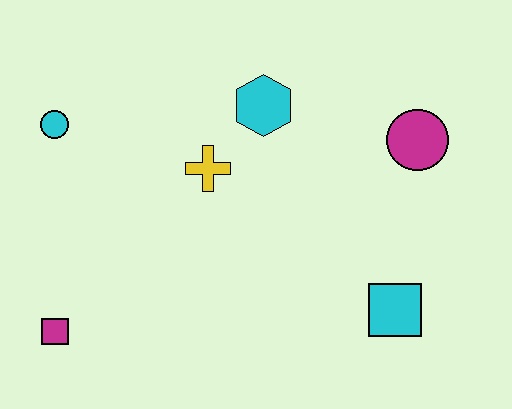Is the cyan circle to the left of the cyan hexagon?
Yes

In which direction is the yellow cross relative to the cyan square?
The yellow cross is to the left of the cyan square.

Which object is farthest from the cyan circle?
The cyan square is farthest from the cyan circle.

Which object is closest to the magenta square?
The cyan circle is closest to the magenta square.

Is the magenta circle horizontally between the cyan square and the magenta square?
No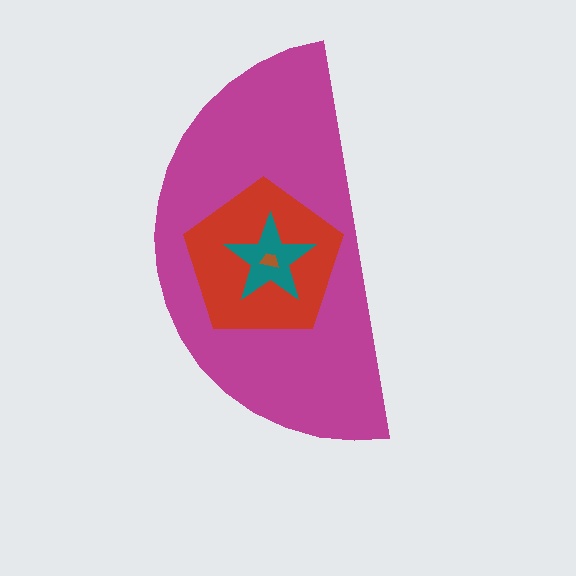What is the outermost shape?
The magenta semicircle.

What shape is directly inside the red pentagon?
The teal star.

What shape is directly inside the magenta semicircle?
The red pentagon.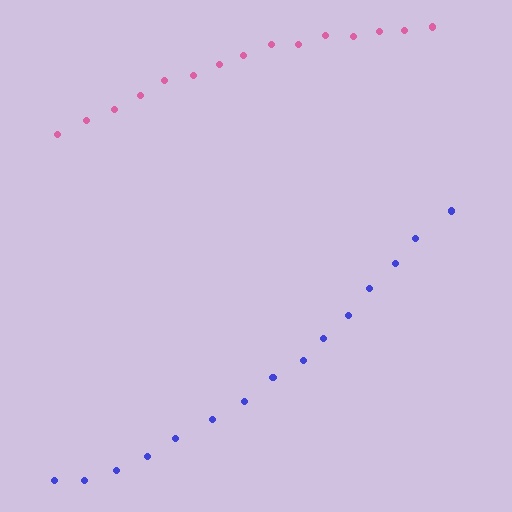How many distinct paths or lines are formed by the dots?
There are 2 distinct paths.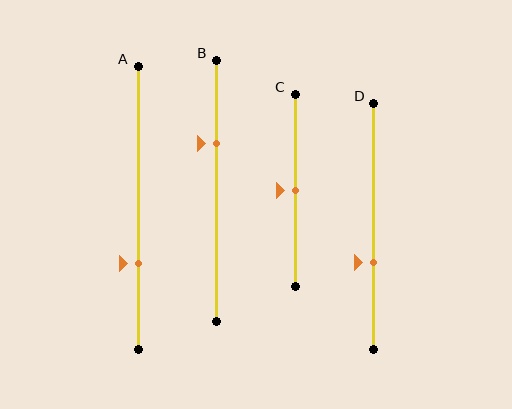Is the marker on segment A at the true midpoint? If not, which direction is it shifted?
No, the marker on segment A is shifted downward by about 20% of the segment length.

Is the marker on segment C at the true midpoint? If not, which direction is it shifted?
Yes, the marker on segment C is at the true midpoint.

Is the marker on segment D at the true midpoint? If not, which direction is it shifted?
No, the marker on segment D is shifted downward by about 15% of the segment length.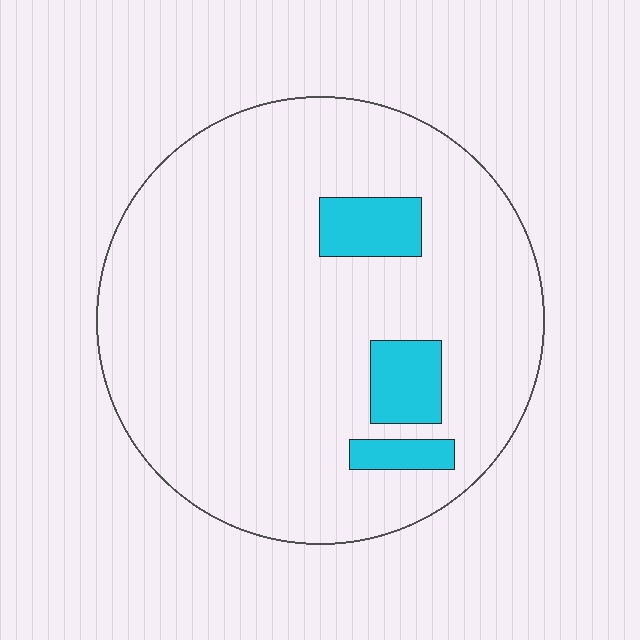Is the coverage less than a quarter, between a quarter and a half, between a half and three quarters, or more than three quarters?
Less than a quarter.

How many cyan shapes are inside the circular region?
3.